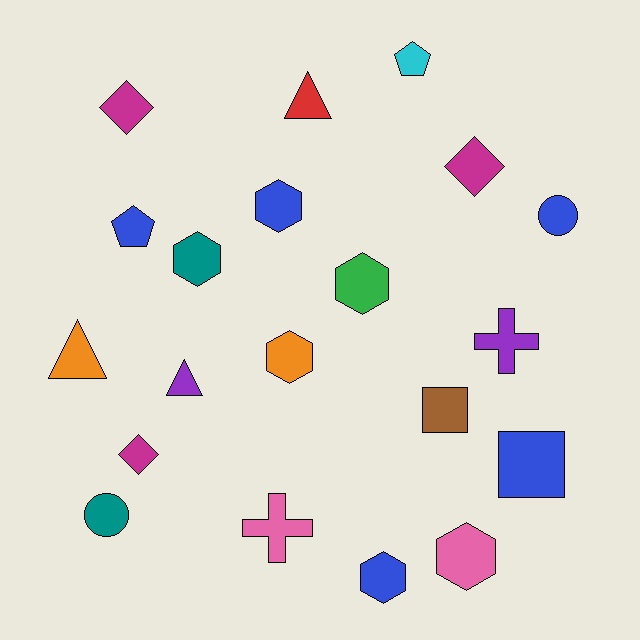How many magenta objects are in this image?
There are 3 magenta objects.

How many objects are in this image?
There are 20 objects.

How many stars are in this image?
There are no stars.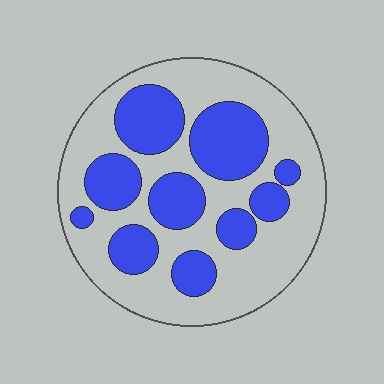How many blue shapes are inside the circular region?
10.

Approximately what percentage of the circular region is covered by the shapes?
Approximately 40%.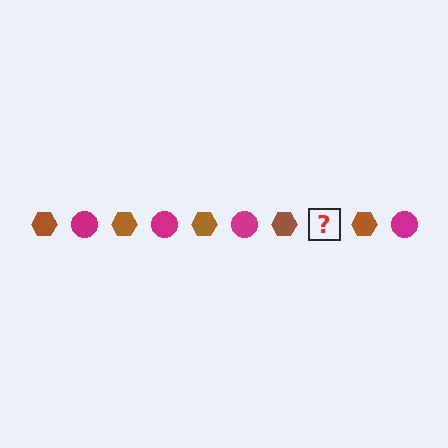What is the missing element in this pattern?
The missing element is a magenta circle.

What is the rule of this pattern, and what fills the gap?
The rule is that the pattern alternates between brown hexagon and magenta circle. The gap should be filled with a magenta circle.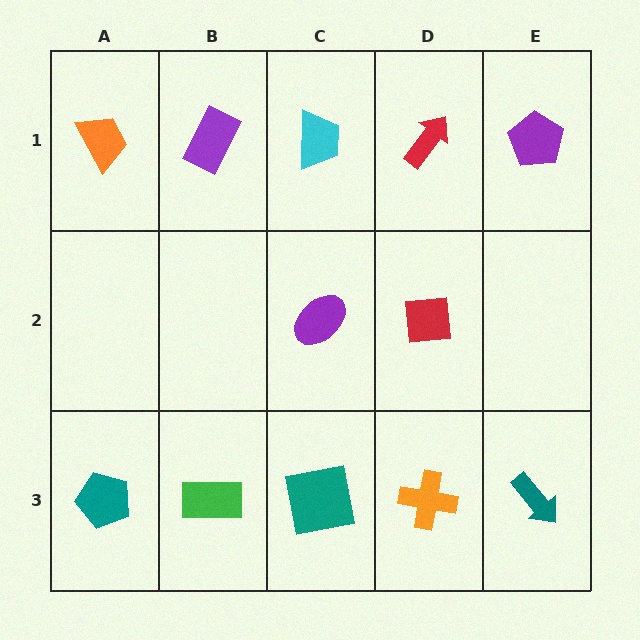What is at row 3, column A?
A teal pentagon.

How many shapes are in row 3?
5 shapes.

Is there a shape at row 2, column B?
No, that cell is empty.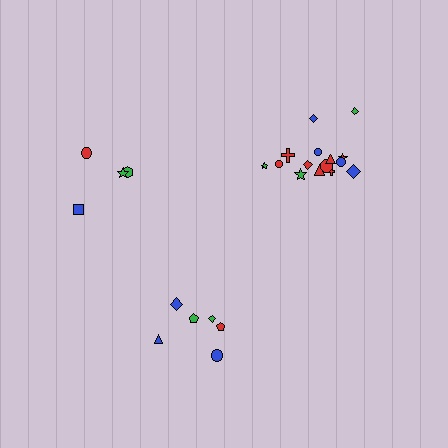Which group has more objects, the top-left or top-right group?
The top-right group.